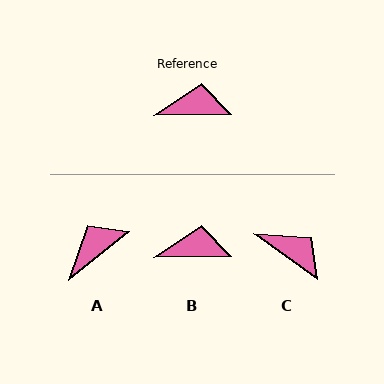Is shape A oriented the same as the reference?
No, it is off by about 38 degrees.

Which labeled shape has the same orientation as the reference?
B.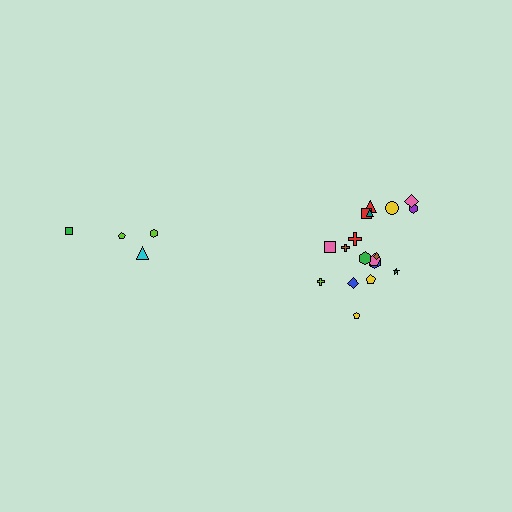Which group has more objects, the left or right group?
The right group.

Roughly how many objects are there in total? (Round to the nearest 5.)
Roughly 20 objects in total.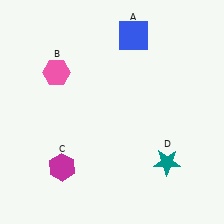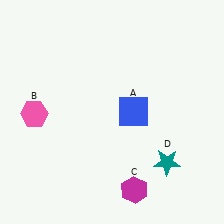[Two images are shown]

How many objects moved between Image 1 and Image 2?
3 objects moved between the two images.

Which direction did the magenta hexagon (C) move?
The magenta hexagon (C) moved right.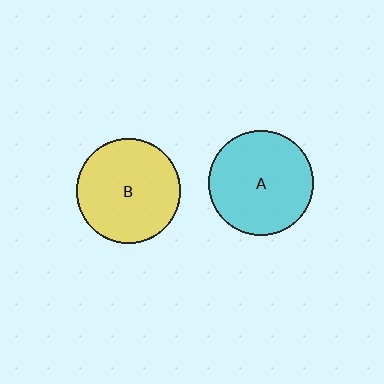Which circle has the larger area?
Circle A (cyan).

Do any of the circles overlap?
No, none of the circles overlap.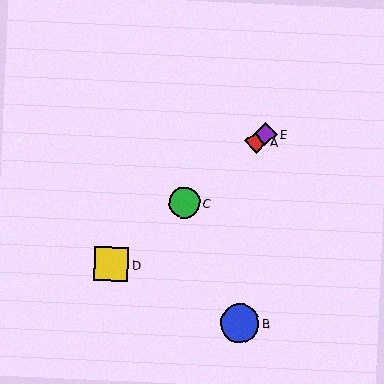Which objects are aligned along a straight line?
Objects A, C, D, E are aligned along a straight line.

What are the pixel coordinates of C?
Object C is at (184, 202).